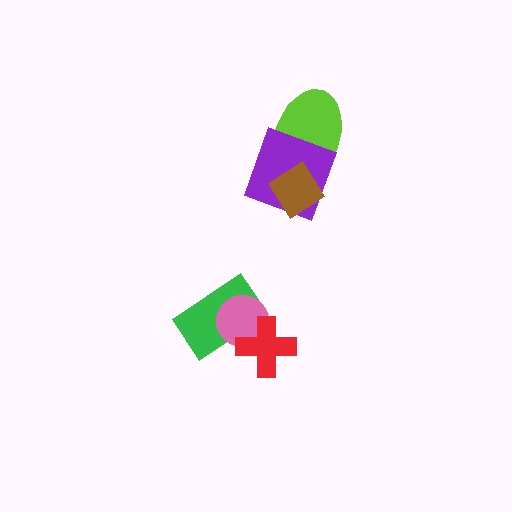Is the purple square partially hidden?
Yes, it is partially covered by another shape.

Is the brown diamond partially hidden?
No, no other shape covers it.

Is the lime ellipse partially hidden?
Yes, it is partially covered by another shape.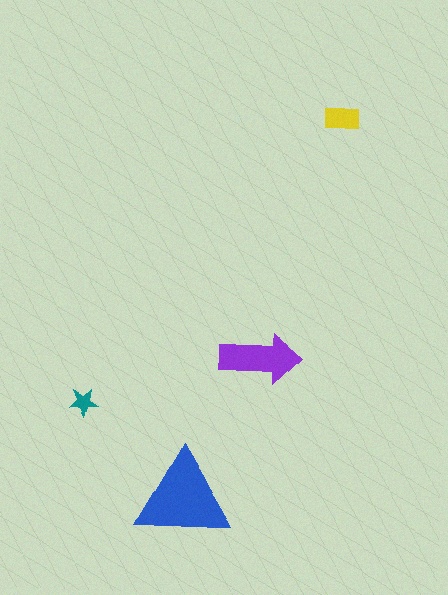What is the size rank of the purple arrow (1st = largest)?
2nd.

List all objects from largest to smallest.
The blue triangle, the purple arrow, the yellow rectangle, the teal star.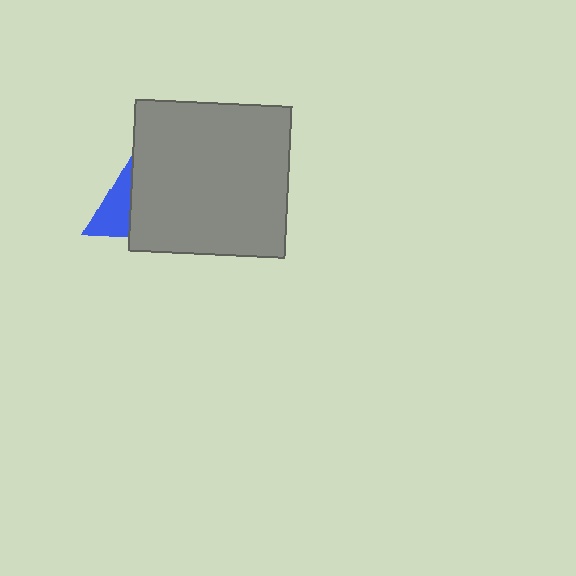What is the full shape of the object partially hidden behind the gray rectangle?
The partially hidden object is a blue triangle.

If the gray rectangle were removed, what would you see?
You would see the complete blue triangle.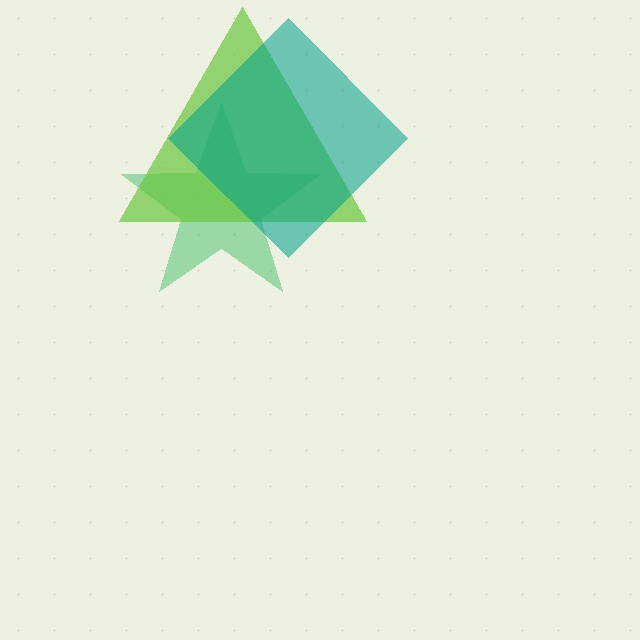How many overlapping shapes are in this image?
There are 3 overlapping shapes in the image.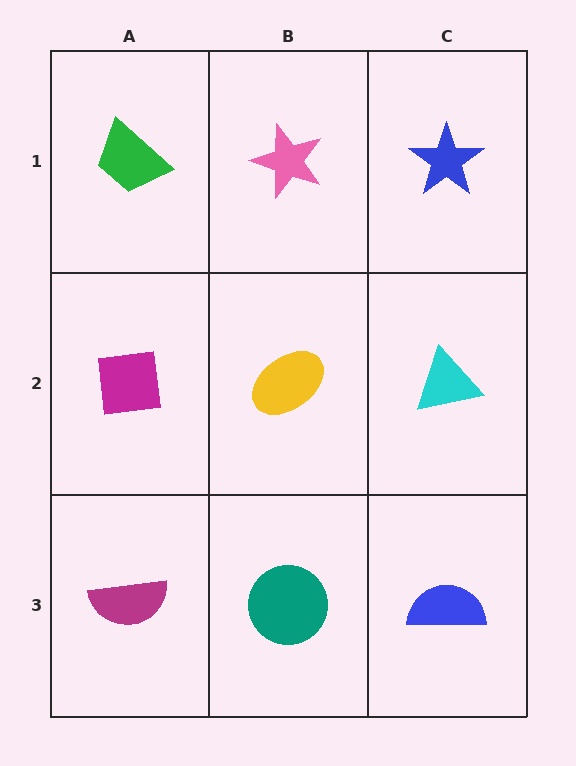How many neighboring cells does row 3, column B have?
3.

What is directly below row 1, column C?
A cyan triangle.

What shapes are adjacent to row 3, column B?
A yellow ellipse (row 2, column B), a magenta semicircle (row 3, column A), a blue semicircle (row 3, column C).